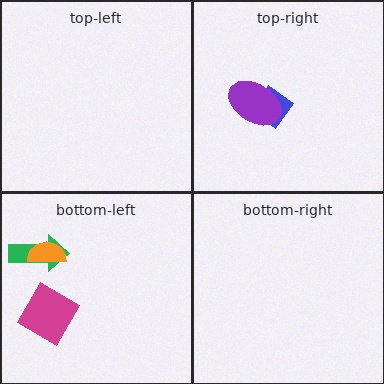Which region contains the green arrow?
The bottom-left region.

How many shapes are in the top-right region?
2.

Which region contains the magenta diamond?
The bottom-left region.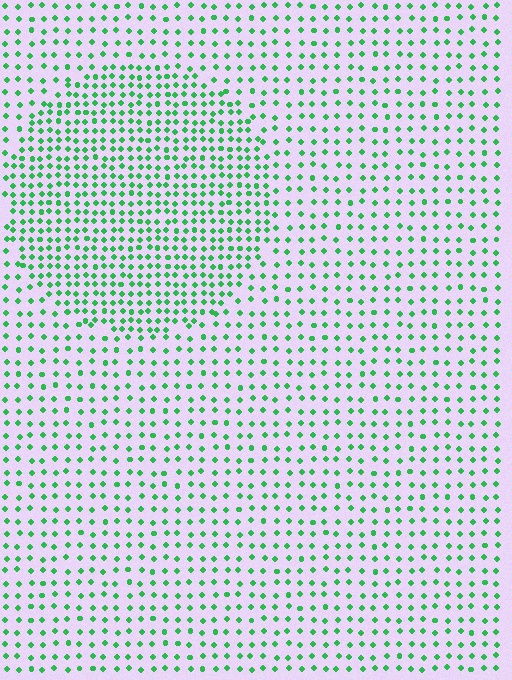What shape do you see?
I see a circle.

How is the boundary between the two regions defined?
The boundary is defined by a change in element density (approximately 1.8x ratio). All elements are the same color, size, and shape.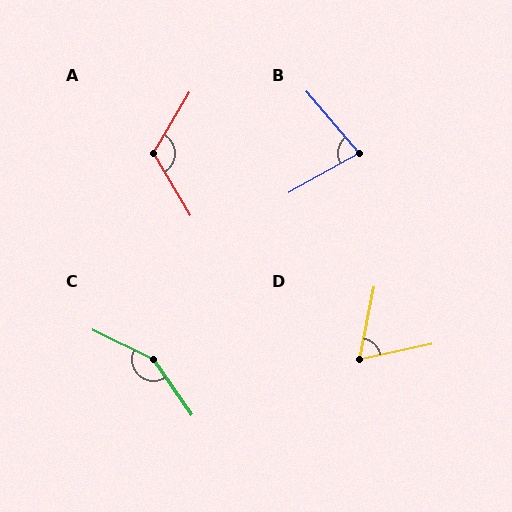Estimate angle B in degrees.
Approximately 79 degrees.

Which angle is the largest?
C, at approximately 151 degrees.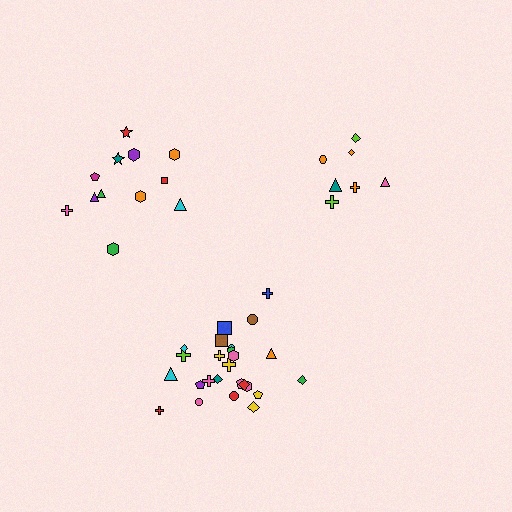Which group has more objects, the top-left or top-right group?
The top-left group.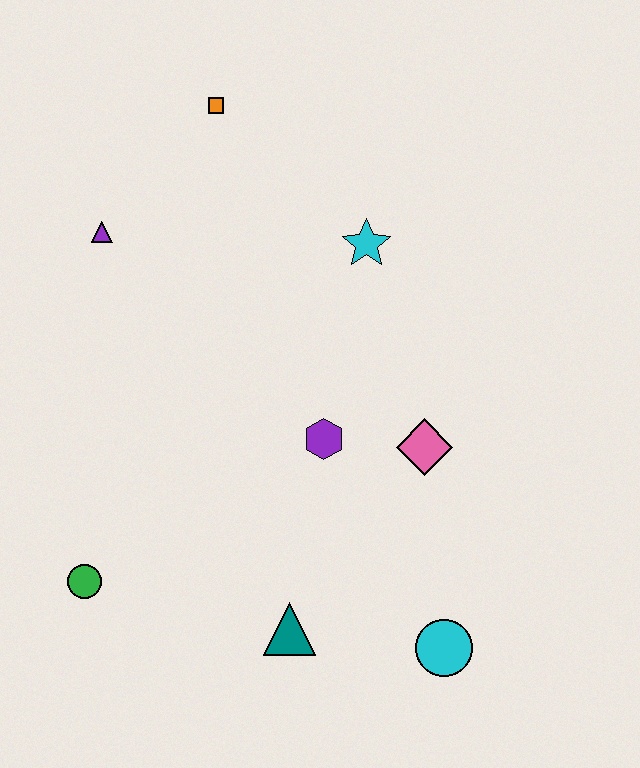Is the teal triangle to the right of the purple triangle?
Yes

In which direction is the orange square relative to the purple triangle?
The orange square is above the purple triangle.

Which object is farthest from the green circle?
The orange square is farthest from the green circle.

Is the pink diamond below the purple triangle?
Yes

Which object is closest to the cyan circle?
The teal triangle is closest to the cyan circle.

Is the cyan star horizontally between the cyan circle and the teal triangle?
Yes